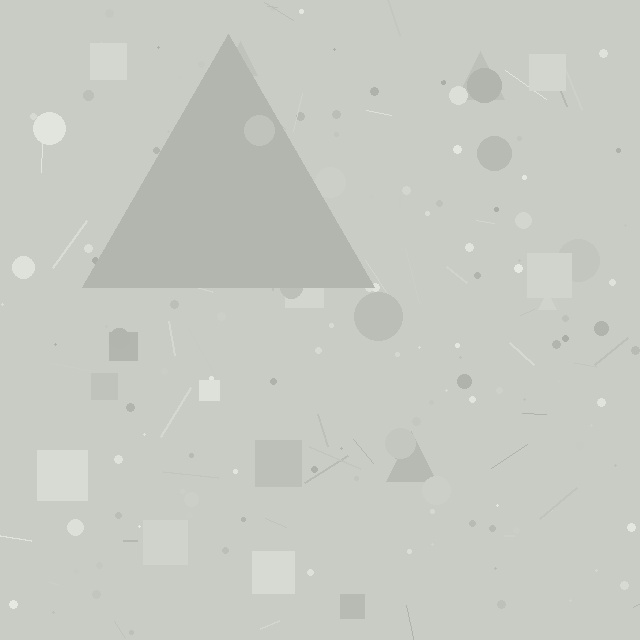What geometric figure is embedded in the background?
A triangle is embedded in the background.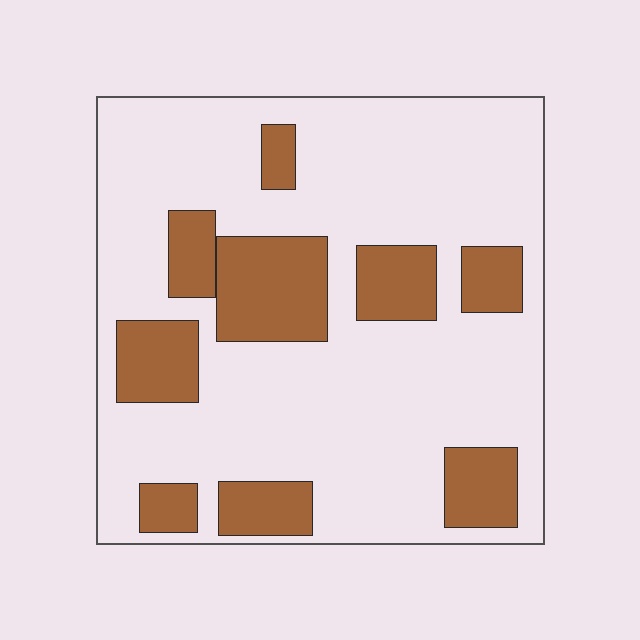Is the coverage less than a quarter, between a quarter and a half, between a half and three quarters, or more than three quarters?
Less than a quarter.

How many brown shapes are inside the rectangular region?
9.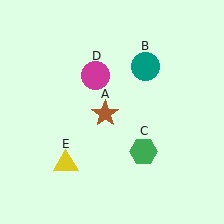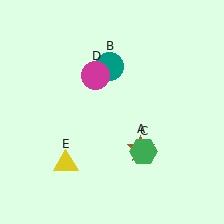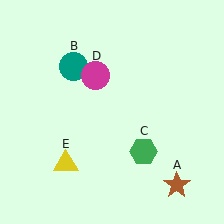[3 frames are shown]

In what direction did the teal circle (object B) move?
The teal circle (object B) moved left.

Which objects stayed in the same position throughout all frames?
Green hexagon (object C) and magenta circle (object D) and yellow triangle (object E) remained stationary.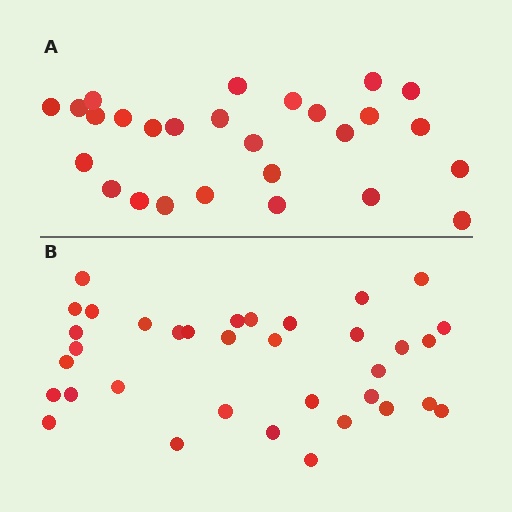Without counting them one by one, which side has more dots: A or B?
Region B (the bottom region) has more dots.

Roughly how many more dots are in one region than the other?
Region B has roughly 8 or so more dots than region A.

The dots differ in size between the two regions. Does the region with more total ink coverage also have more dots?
No. Region A has more total ink coverage because its dots are larger, but region B actually contains more individual dots. Total area can be misleading — the number of items is what matters here.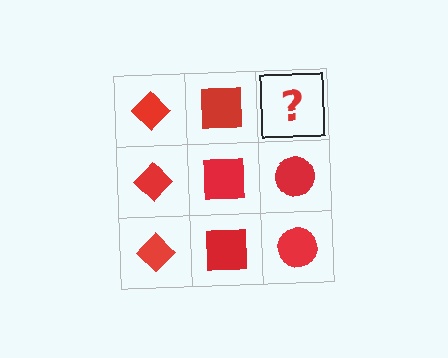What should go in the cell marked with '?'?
The missing cell should contain a red circle.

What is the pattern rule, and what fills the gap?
The rule is that each column has a consistent shape. The gap should be filled with a red circle.